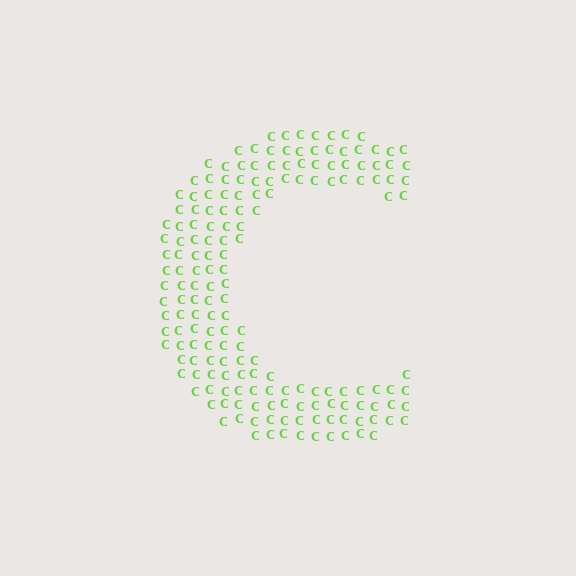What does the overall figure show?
The overall figure shows the letter C.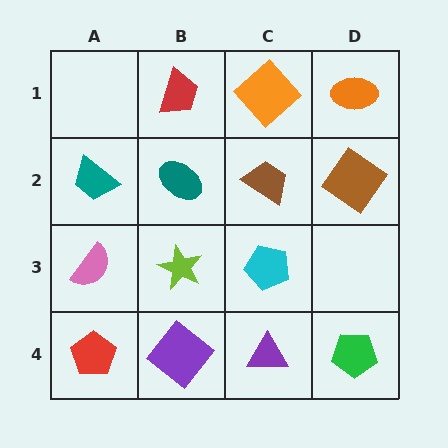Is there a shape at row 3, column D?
No, that cell is empty.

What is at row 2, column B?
A teal ellipse.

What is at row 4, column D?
A green pentagon.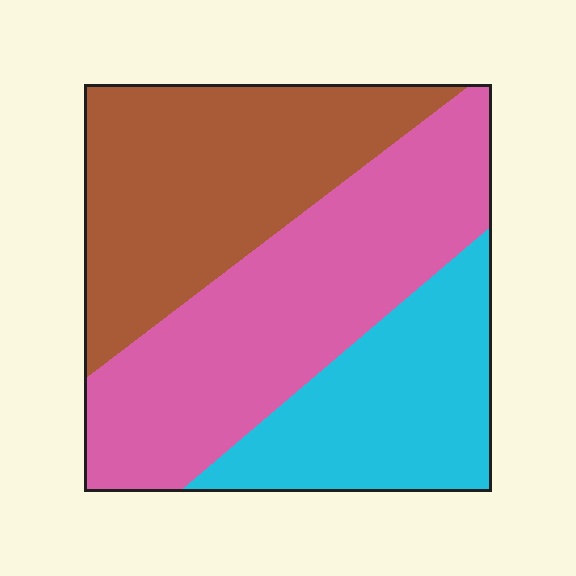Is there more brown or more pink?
Pink.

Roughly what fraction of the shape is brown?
Brown takes up between a third and a half of the shape.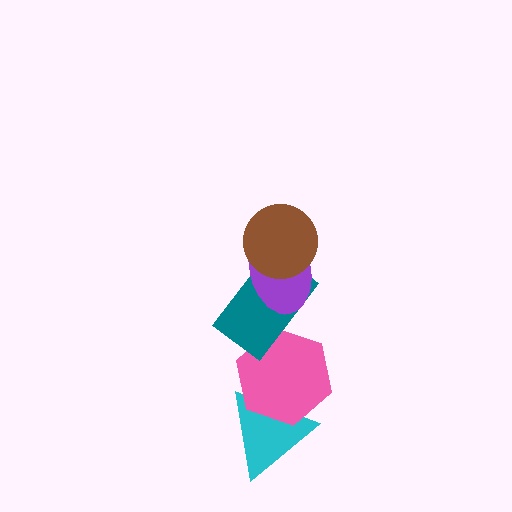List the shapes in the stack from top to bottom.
From top to bottom: the brown circle, the purple ellipse, the teal rectangle, the pink hexagon, the cyan triangle.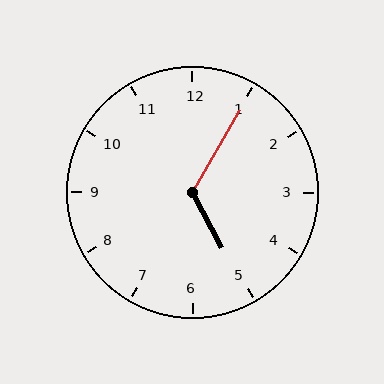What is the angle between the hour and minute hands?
Approximately 122 degrees.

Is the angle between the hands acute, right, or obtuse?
It is obtuse.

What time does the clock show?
5:05.